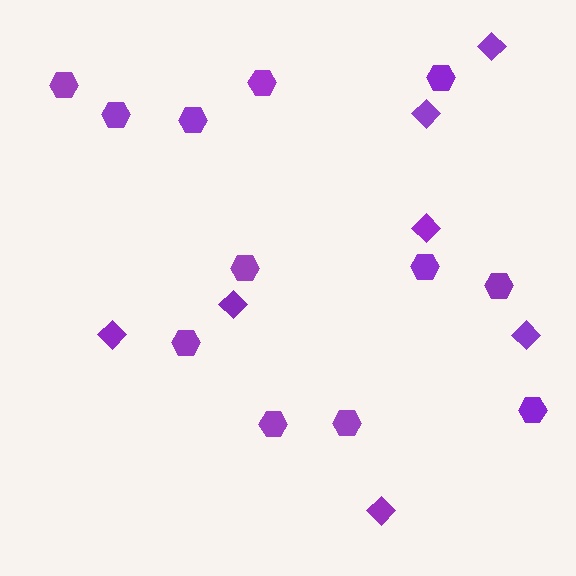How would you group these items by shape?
There are 2 groups: one group of hexagons (12) and one group of diamonds (7).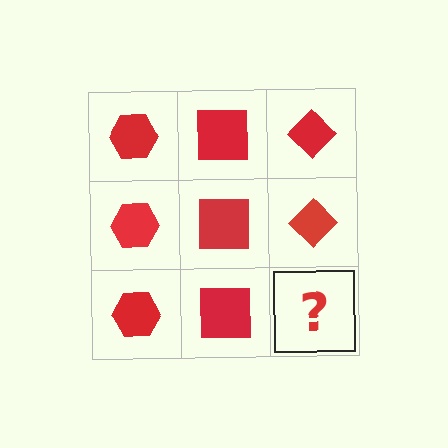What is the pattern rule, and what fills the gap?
The rule is that each column has a consistent shape. The gap should be filled with a red diamond.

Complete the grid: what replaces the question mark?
The question mark should be replaced with a red diamond.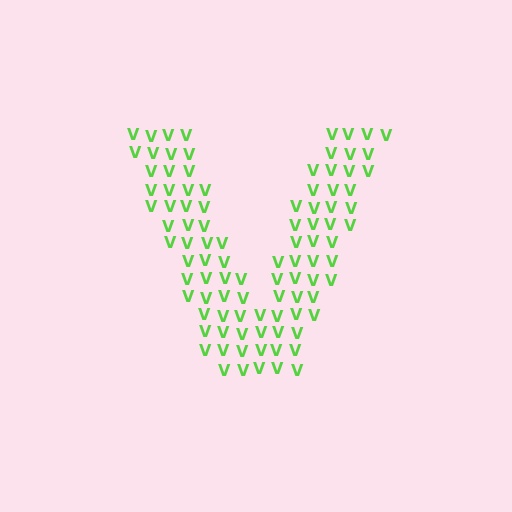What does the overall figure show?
The overall figure shows the letter V.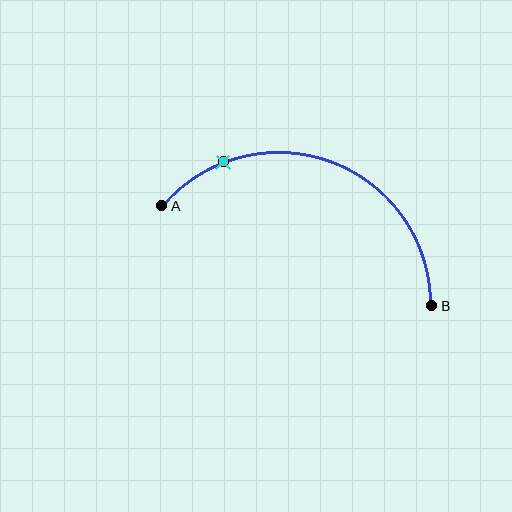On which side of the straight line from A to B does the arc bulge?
The arc bulges above the straight line connecting A and B.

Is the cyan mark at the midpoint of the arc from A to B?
No. The cyan mark lies on the arc but is closer to endpoint A. The arc midpoint would be at the point on the curve equidistant along the arc from both A and B.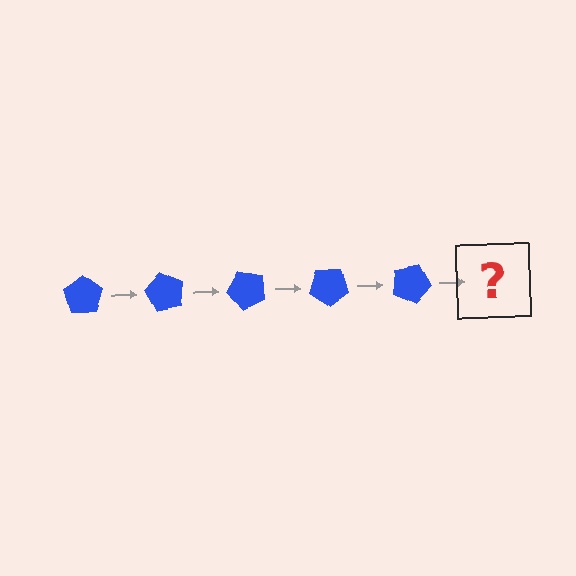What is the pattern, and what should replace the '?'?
The pattern is that the pentagon rotates 60 degrees each step. The '?' should be a blue pentagon rotated 300 degrees.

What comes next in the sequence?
The next element should be a blue pentagon rotated 300 degrees.